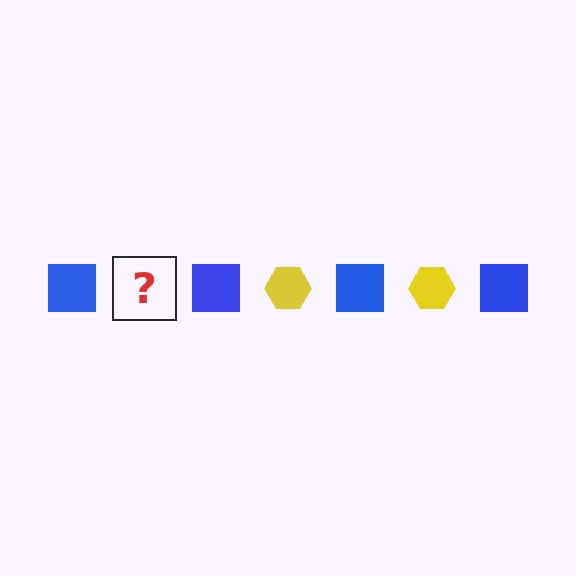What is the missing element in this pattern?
The missing element is a yellow hexagon.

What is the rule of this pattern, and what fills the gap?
The rule is that the pattern alternates between blue square and yellow hexagon. The gap should be filled with a yellow hexagon.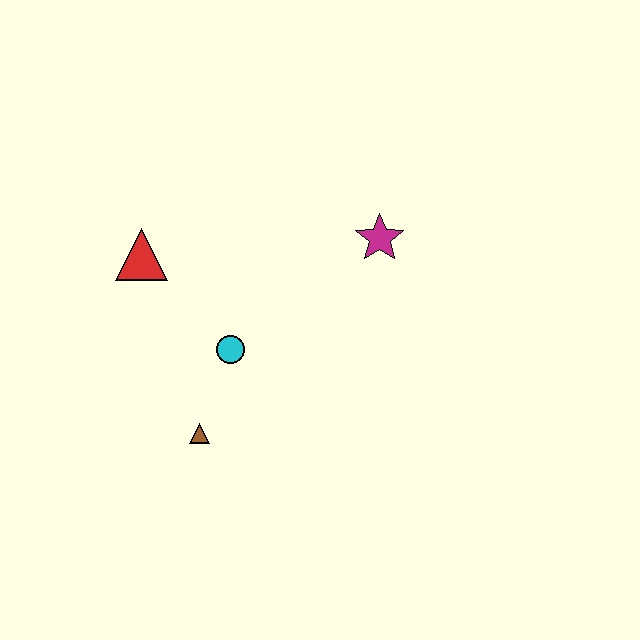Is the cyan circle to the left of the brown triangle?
No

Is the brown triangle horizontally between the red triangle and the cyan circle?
Yes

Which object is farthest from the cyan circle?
The magenta star is farthest from the cyan circle.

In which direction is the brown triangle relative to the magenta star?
The brown triangle is below the magenta star.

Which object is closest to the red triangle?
The cyan circle is closest to the red triangle.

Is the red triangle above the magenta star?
No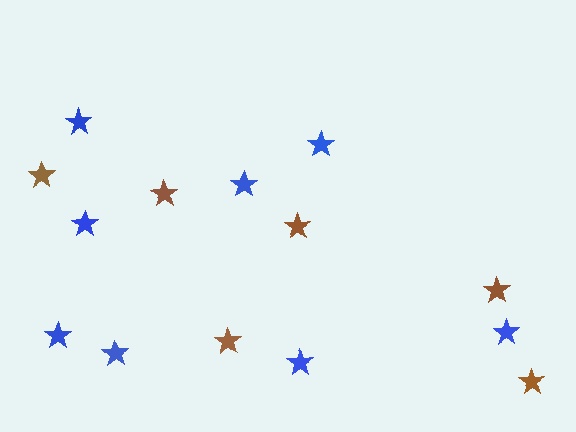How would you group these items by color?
There are 2 groups: one group of blue stars (8) and one group of brown stars (6).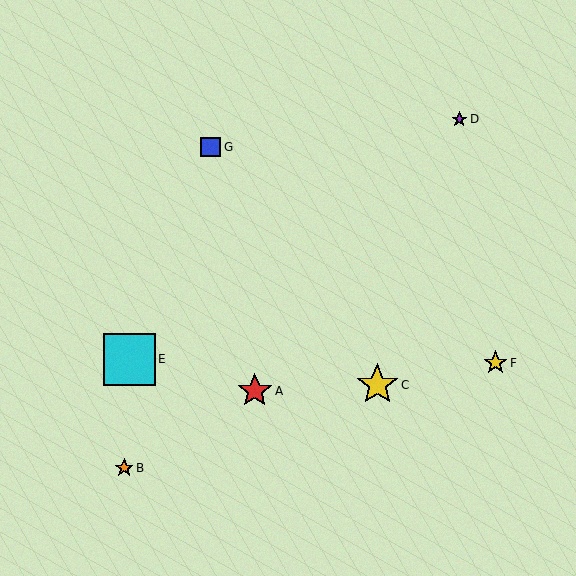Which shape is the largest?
The cyan square (labeled E) is the largest.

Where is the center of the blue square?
The center of the blue square is at (211, 147).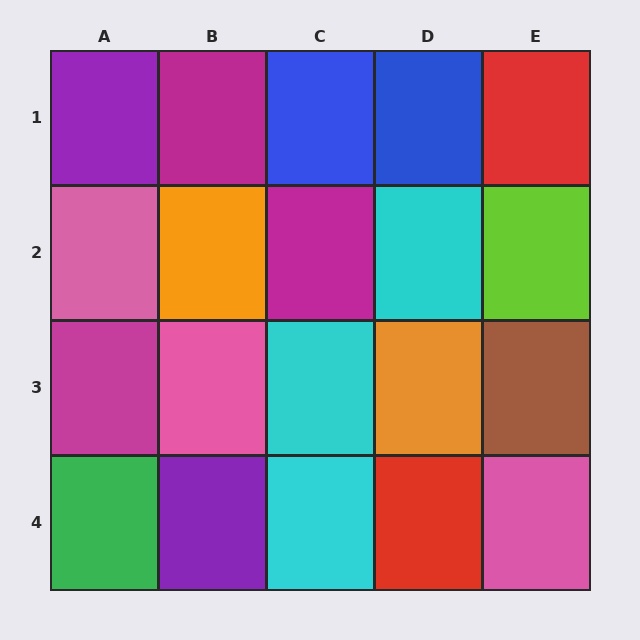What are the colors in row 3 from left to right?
Magenta, pink, cyan, orange, brown.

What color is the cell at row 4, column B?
Purple.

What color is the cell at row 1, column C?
Blue.